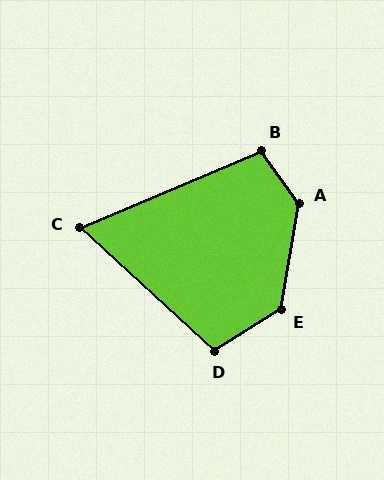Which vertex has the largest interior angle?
A, at approximately 135 degrees.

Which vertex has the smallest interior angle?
C, at approximately 65 degrees.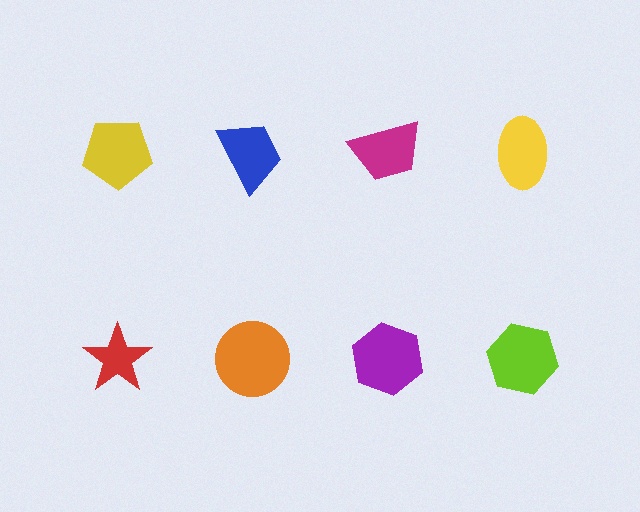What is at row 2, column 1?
A red star.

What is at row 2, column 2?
An orange circle.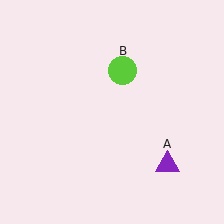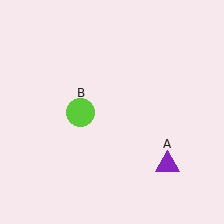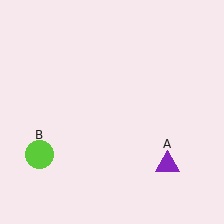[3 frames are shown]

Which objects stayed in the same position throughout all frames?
Purple triangle (object A) remained stationary.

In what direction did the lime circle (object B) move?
The lime circle (object B) moved down and to the left.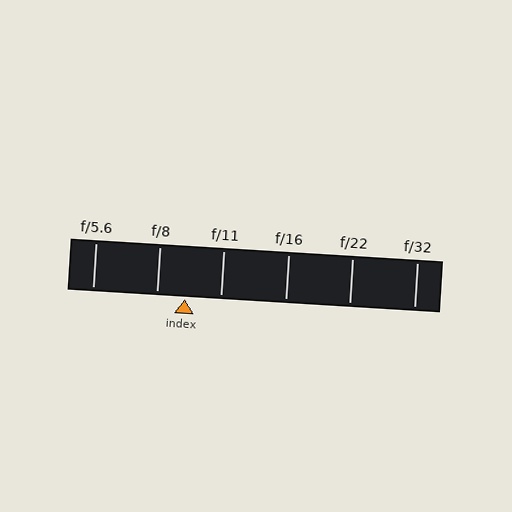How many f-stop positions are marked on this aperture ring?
There are 6 f-stop positions marked.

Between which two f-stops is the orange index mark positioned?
The index mark is between f/8 and f/11.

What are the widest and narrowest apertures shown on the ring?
The widest aperture shown is f/5.6 and the narrowest is f/32.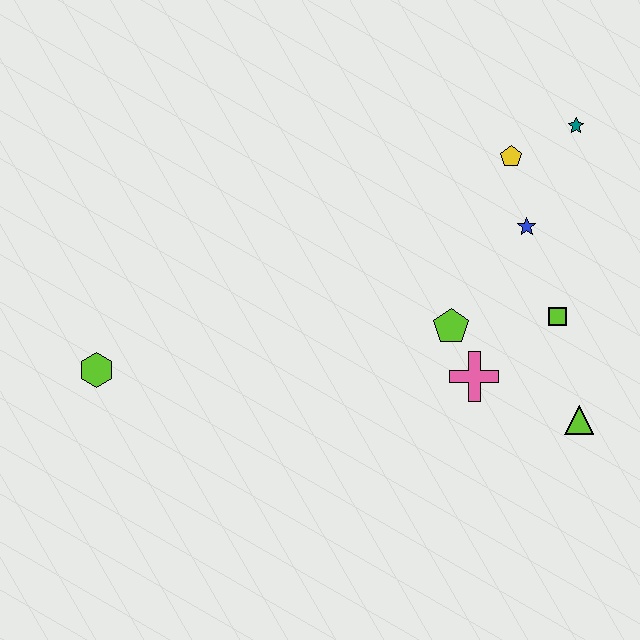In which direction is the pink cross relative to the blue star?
The pink cross is below the blue star.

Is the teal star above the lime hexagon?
Yes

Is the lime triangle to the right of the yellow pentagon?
Yes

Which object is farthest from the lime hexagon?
The teal star is farthest from the lime hexagon.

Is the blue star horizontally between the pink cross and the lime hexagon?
No